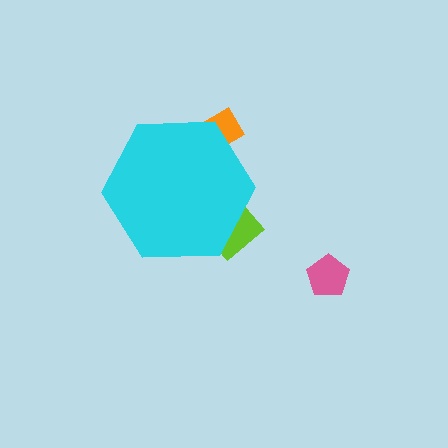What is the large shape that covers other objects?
A cyan hexagon.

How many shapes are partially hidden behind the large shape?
2 shapes are partially hidden.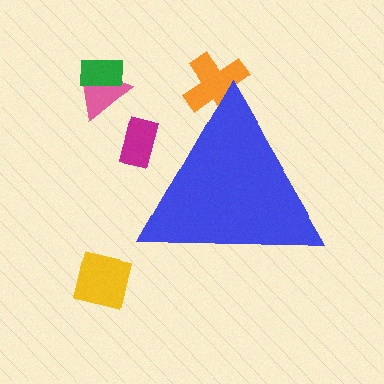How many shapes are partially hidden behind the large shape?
2 shapes are partially hidden.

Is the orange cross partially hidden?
Yes, the orange cross is partially hidden behind the blue triangle.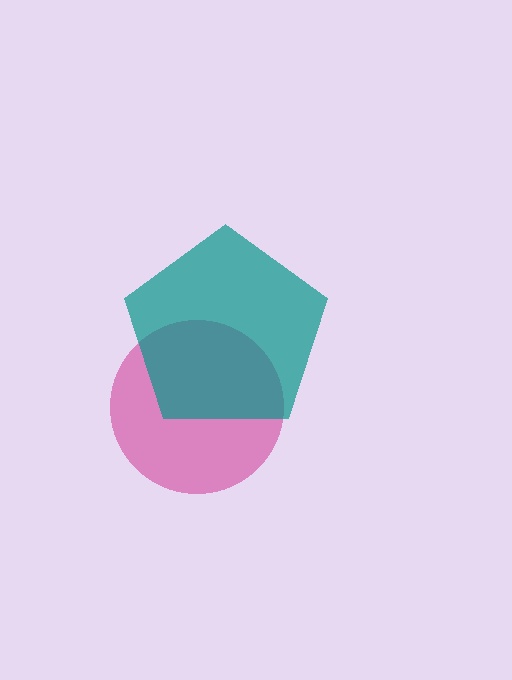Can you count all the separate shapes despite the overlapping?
Yes, there are 2 separate shapes.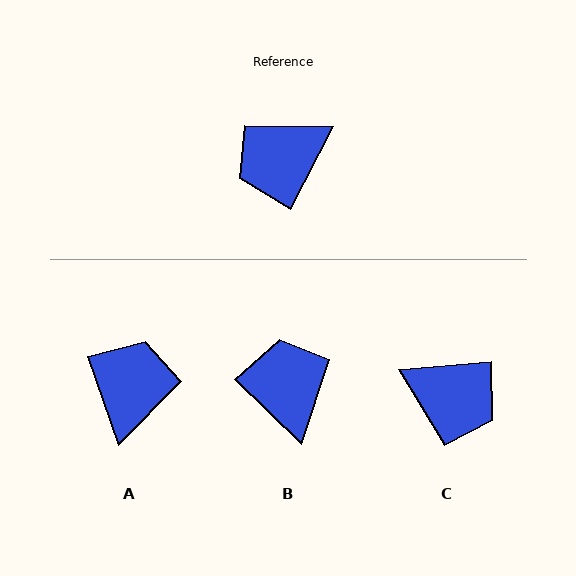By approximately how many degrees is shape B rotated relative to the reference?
Approximately 107 degrees clockwise.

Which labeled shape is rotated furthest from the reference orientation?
A, about 134 degrees away.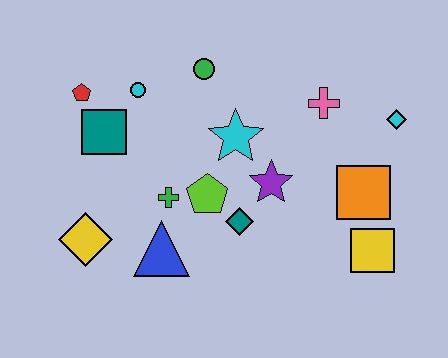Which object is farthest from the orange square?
The red pentagon is farthest from the orange square.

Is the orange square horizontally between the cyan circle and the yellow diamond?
No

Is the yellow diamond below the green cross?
Yes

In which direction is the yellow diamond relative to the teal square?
The yellow diamond is below the teal square.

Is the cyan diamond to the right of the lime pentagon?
Yes